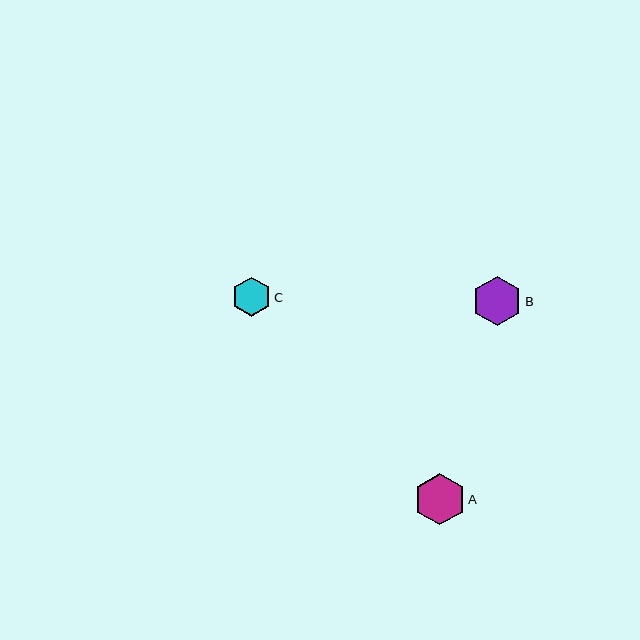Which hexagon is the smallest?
Hexagon C is the smallest with a size of approximately 39 pixels.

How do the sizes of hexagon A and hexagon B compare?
Hexagon A and hexagon B are approximately the same size.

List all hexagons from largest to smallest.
From largest to smallest: A, B, C.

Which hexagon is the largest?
Hexagon A is the largest with a size of approximately 51 pixels.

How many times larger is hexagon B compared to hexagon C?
Hexagon B is approximately 1.3 times the size of hexagon C.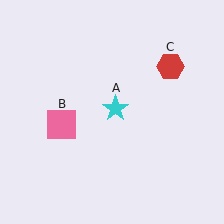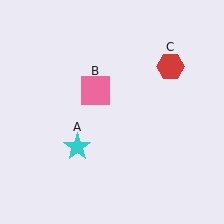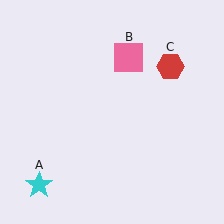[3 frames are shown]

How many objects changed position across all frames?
2 objects changed position: cyan star (object A), pink square (object B).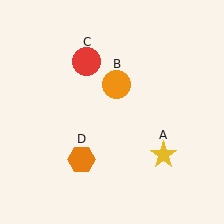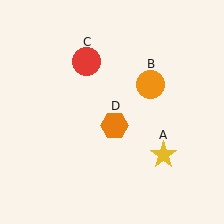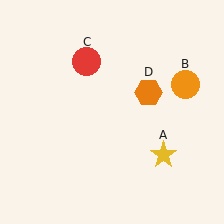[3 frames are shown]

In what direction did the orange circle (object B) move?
The orange circle (object B) moved right.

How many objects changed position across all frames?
2 objects changed position: orange circle (object B), orange hexagon (object D).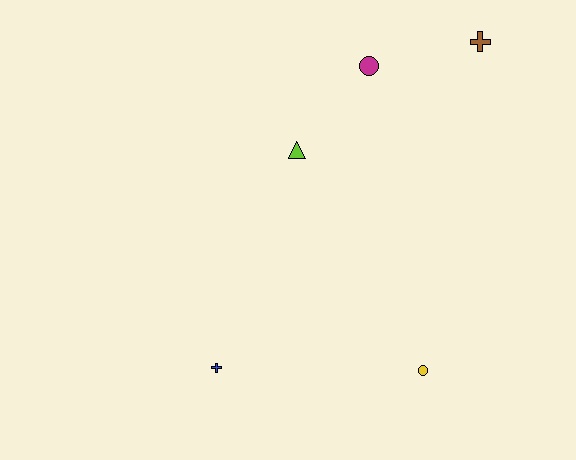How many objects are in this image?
There are 5 objects.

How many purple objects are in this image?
There are no purple objects.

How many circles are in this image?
There are 2 circles.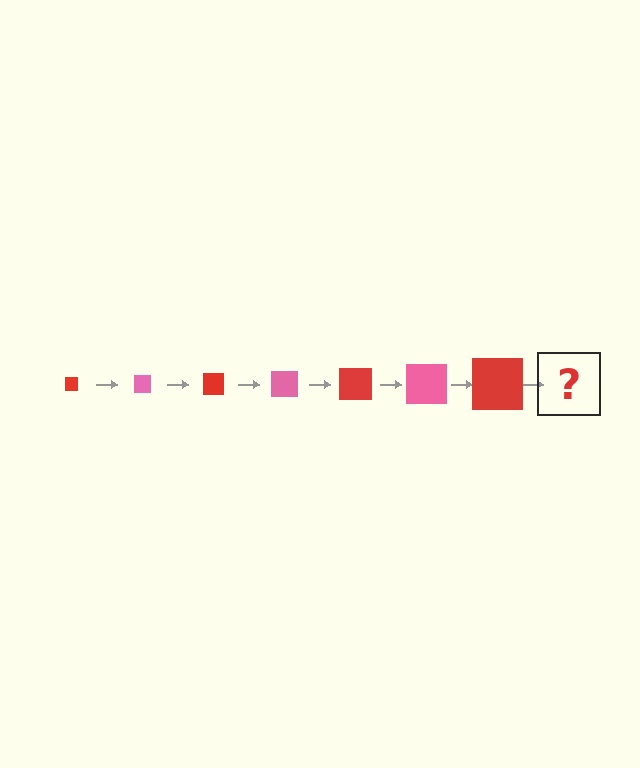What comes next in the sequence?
The next element should be a pink square, larger than the previous one.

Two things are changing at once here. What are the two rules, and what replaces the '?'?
The two rules are that the square grows larger each step and the color cycles through red and pink. The '?' should be a pink square, larger than the previous one.